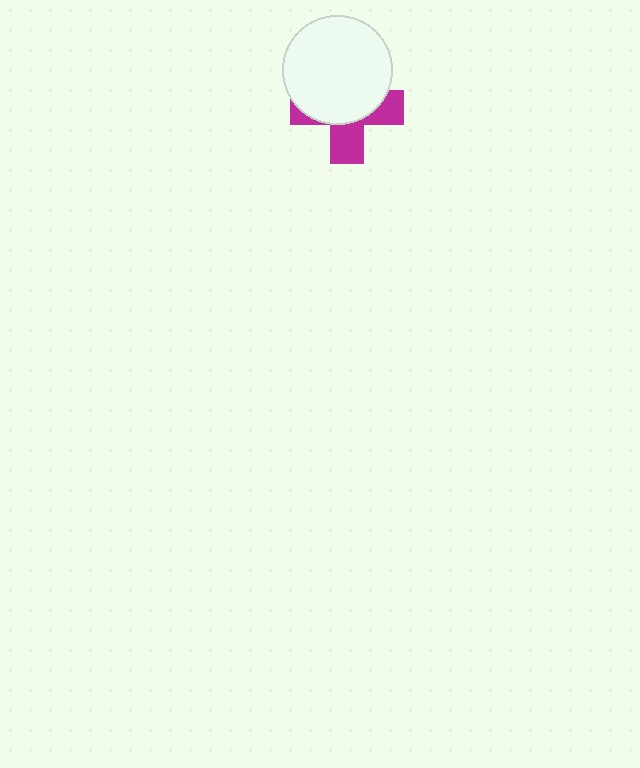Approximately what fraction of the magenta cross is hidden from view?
Roughly 59% of the magenta cross is hidden behind the white circle.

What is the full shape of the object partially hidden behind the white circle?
The partially hidden object is a magenta cross.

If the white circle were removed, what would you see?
You would see the complete magenta cross.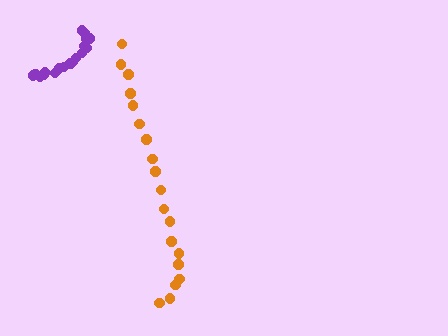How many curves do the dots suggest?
There are 2 distinct paths.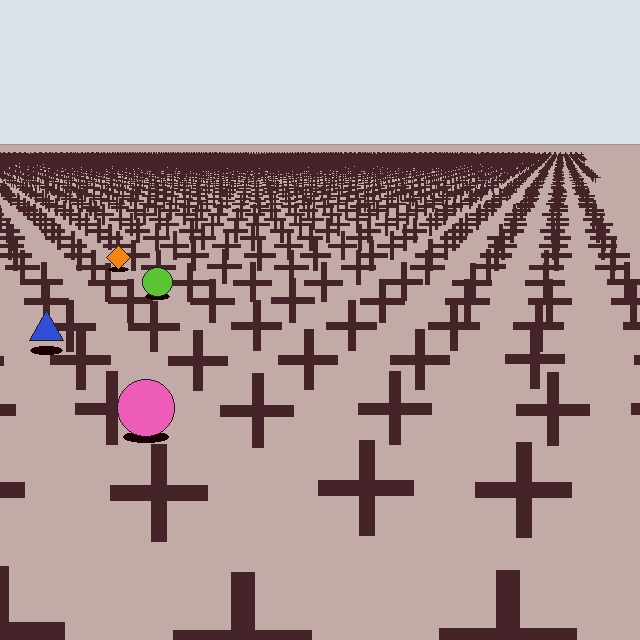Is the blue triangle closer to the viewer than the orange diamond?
Yes. The blue triangle is closer — you can tell from the texture gradient: the ground texture is coarser near it.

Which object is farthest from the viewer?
The orange diamond is farthest from the viewer. It appears smaller and the ground texture around it is denser.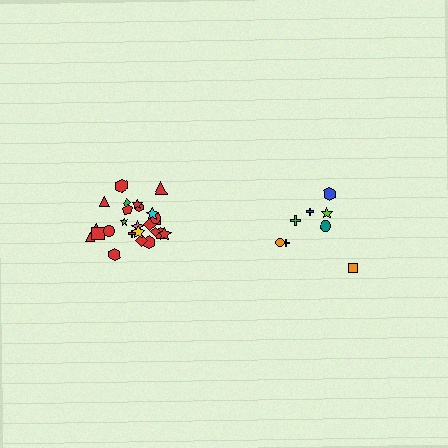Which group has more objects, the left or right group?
The left group.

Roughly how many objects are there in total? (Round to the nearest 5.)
Roughly 35 objects in total.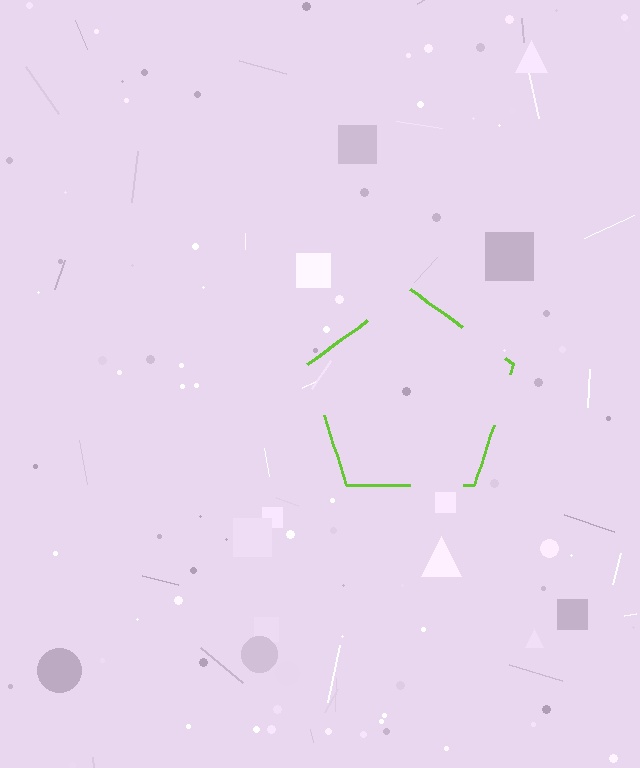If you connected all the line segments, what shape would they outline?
They would outline a pentagon.